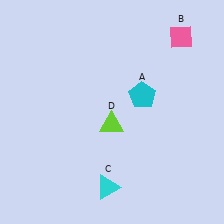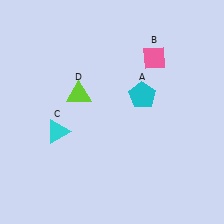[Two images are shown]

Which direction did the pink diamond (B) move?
The pink diamond (B) moved left.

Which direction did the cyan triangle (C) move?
The cyan triangle (C) moved up.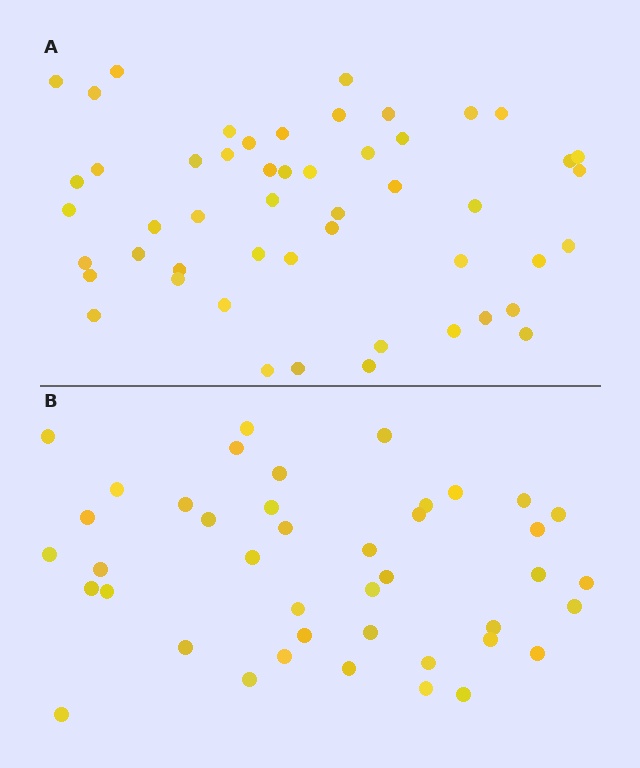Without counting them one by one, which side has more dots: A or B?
Region A (the top region) has more dots.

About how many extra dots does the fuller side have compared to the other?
Region A has roughly 8 or so more dots than region B.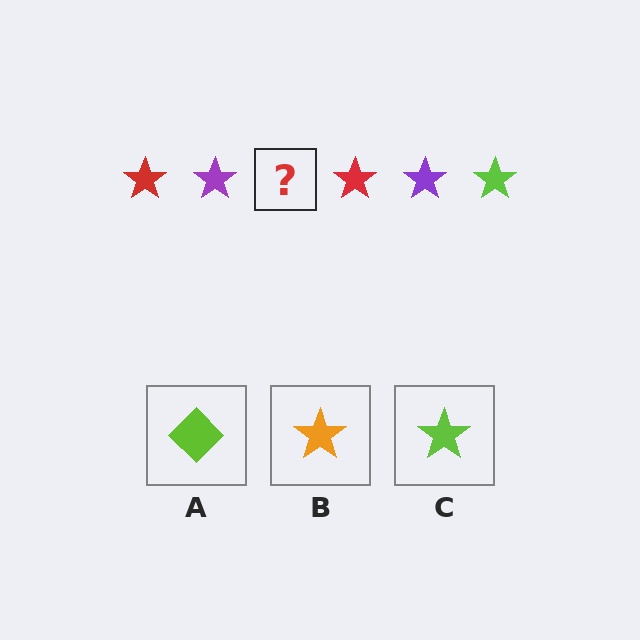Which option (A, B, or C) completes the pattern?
C.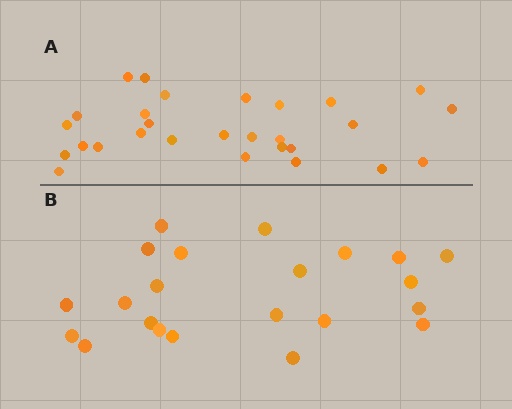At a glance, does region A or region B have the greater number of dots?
Region A (the top region) has more dots.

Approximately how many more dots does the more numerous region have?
Region A has about 6 more dots than region B.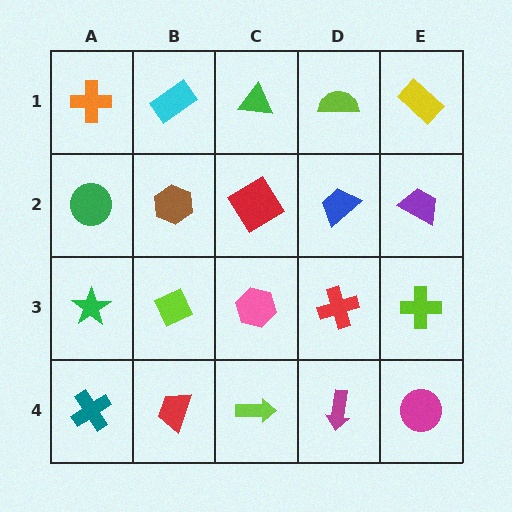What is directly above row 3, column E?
A purple trapezoid.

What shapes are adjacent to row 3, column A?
A green circle (row 2, column A), a teal cross (row 4, column A), a lime diamond (row 3, column B).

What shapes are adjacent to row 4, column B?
A lime diamond (row 3, column B), a teal cross (row 4, column A), a lime arrow (row 4, column C).